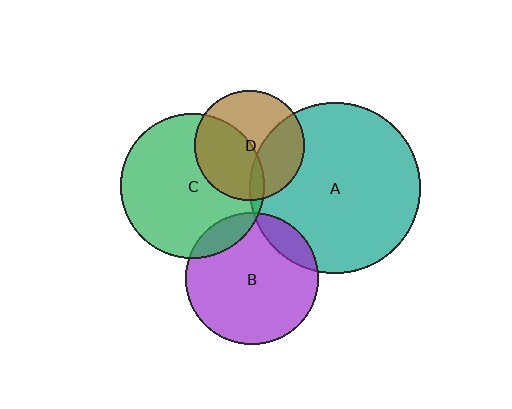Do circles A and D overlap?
Yes.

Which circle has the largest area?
Circle A (teal).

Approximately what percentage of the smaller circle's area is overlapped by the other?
Approximately 35%.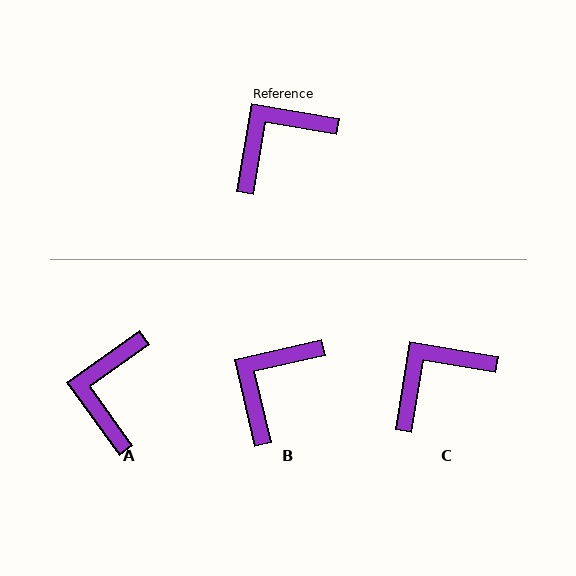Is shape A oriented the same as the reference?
No, it is off by about 45 degrees.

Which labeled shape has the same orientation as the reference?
C.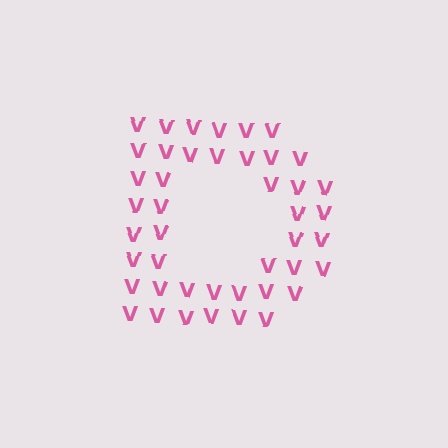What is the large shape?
The large shape is the letter D.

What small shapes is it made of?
It is made of small letter V's.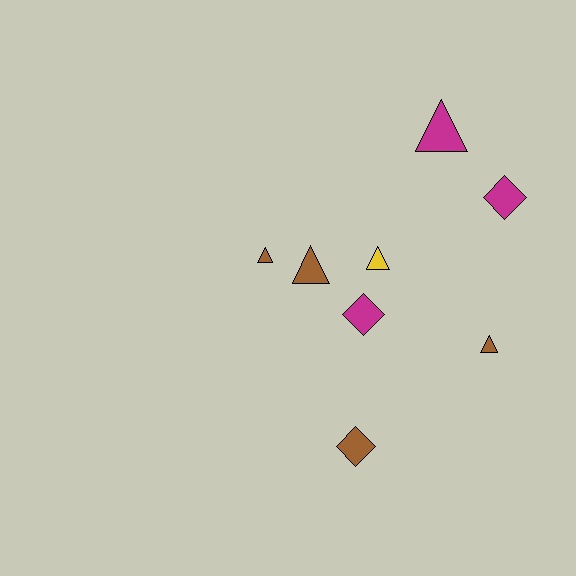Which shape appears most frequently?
Triangle, with 5 objects.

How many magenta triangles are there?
There is 1 magenta triangle.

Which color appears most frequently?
Brown, with 4 objects.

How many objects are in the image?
There are 8 objects.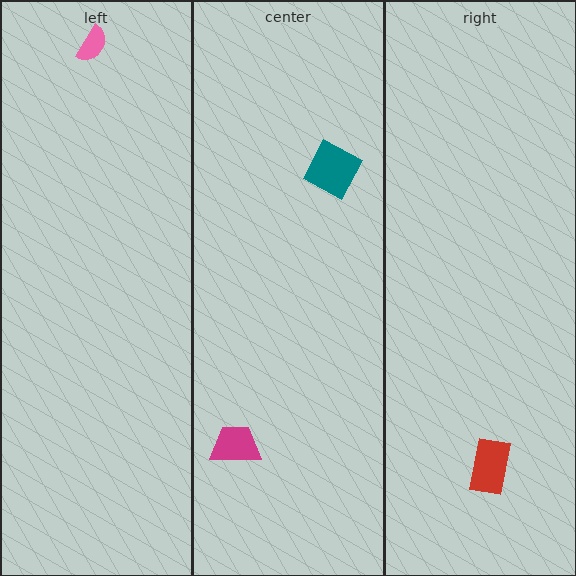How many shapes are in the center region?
2.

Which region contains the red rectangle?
The right region.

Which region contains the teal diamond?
The center region.